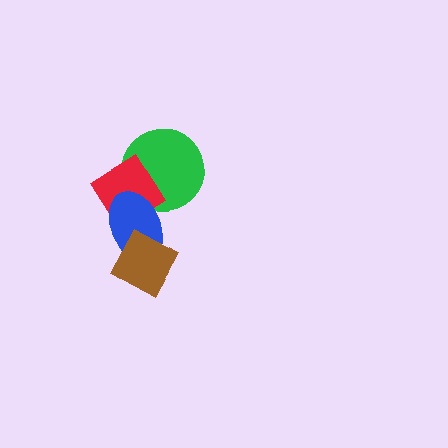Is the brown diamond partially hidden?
No, no other shape covers it.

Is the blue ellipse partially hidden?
Yes, it is partially covered by another shape.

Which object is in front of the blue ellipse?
The brown diamond is in front of the blue ellipse.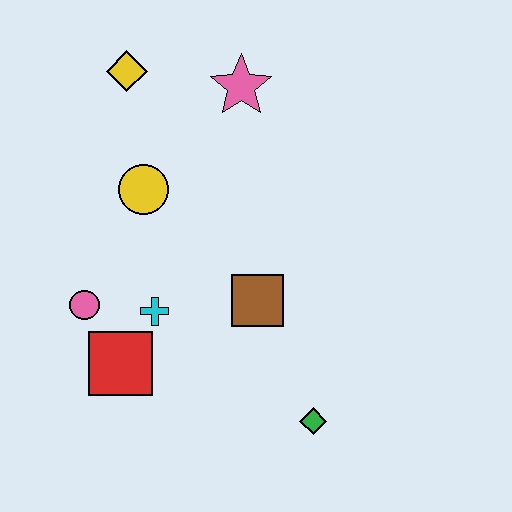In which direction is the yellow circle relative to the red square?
The yellow circle is above the red square.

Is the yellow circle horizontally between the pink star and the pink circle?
Yes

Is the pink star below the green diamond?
No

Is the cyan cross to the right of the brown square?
No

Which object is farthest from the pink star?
The green diamond is farthest from the pink star.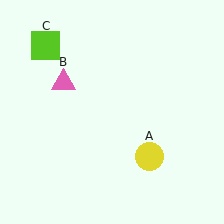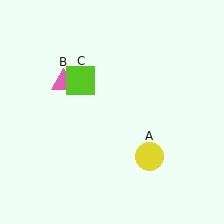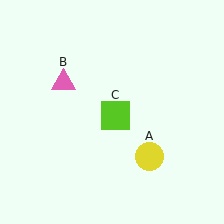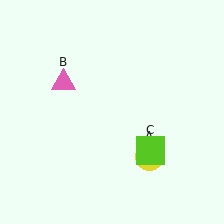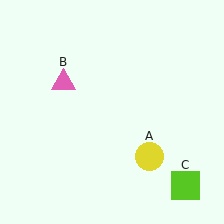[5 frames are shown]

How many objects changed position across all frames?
1 object changed position: lime square (object C).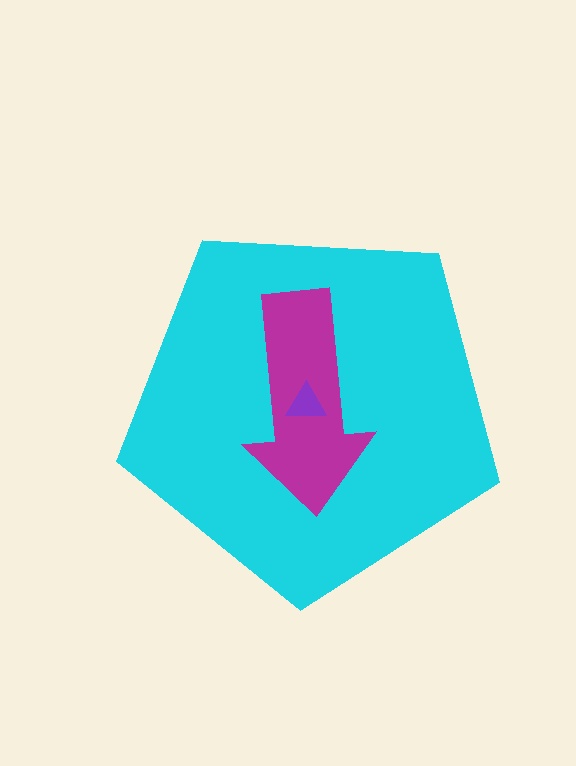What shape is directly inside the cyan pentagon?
The magenta arrow.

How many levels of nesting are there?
3.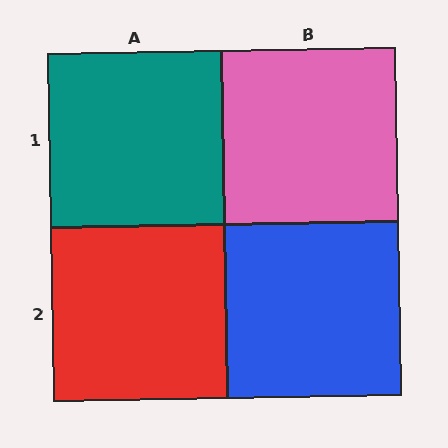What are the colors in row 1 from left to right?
Teal, pink.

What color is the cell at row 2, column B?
Blue.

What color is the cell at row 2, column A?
Red.